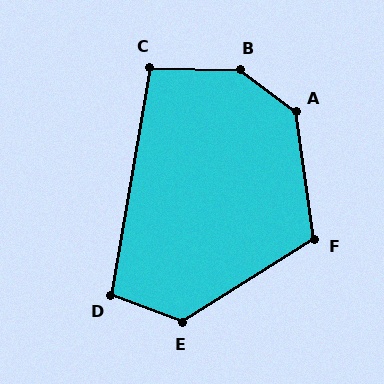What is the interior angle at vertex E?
Approximately 126 degrees (obtuse).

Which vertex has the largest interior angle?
B, at approximately 144 degrees.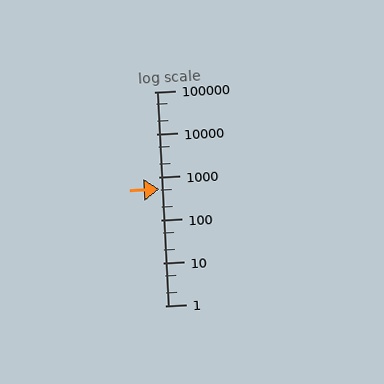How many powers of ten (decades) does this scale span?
The scale spans 5 decades, from 1 to 100000.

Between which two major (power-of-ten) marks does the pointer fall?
The pointer is between 100 and 1000.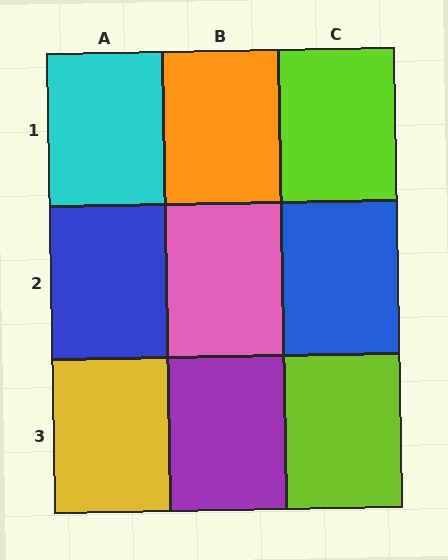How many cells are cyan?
1 cell is cyan.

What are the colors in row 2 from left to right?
Blue, pink, blue.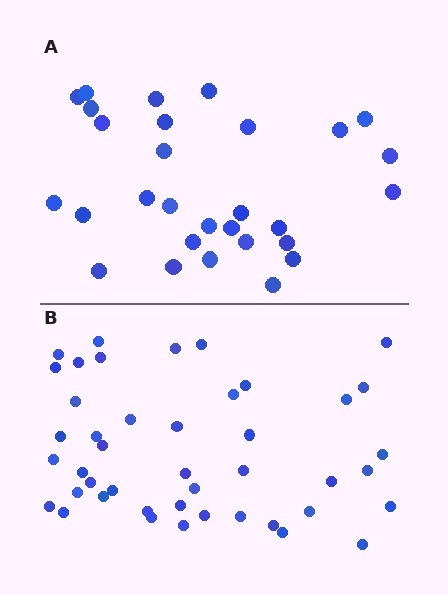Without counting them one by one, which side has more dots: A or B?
Region B (the bottom region) has more dots.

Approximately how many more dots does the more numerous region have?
Region B has approximately 15 more dots than region A.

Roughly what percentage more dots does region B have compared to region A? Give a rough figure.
About 50% more.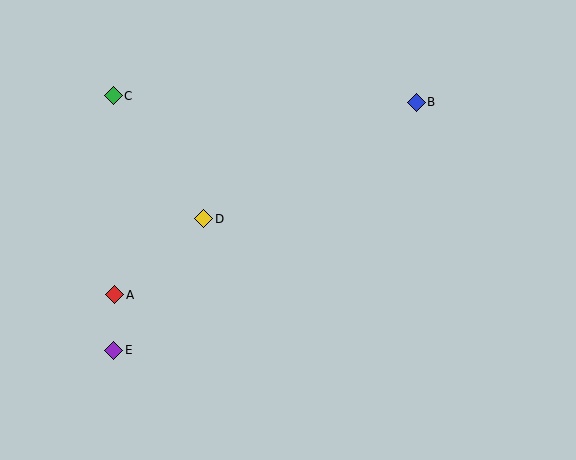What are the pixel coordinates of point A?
Point A is at (115, 295).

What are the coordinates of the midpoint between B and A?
The midpoint between B and A is at (266, 198).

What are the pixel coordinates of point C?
Point C is at (113, 96).